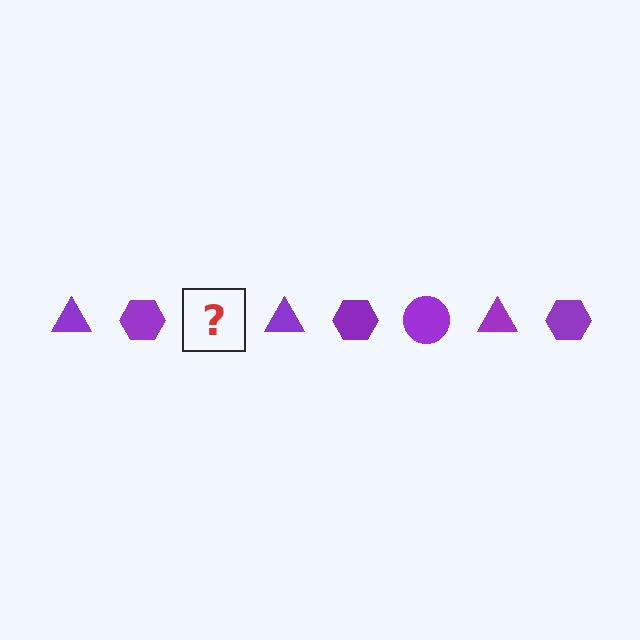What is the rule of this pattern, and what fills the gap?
The rule is that the pattern cycles through triangle, hexagon, circle shapes in purple. The gap should be filled with a purple circle.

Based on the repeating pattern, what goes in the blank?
The blank should be a purple circle.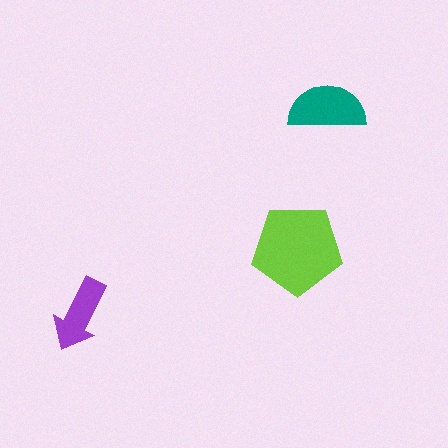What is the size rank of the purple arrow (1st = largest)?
3rd.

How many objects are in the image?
There are 3 objects in the image.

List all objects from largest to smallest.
The lime pentagon, the teal semicircle, the purple arrow.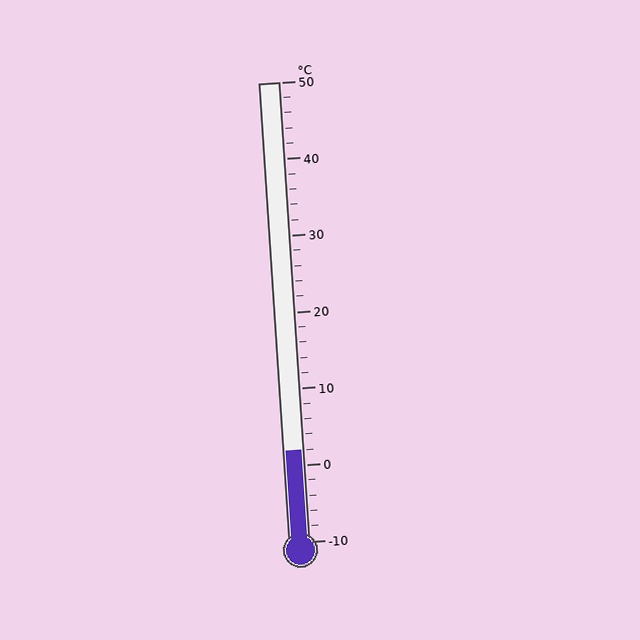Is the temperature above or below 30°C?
The temperature is below 30°C.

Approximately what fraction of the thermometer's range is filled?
The thermometer is filled to approximately 20% of its range.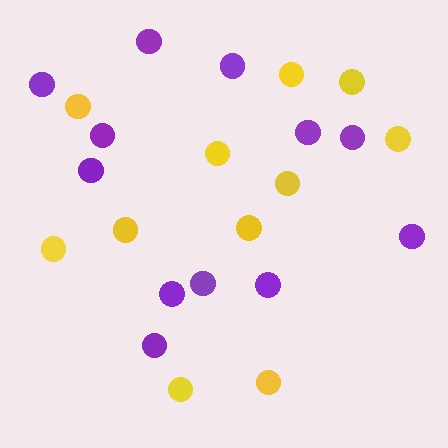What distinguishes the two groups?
There are 2 groups: one group of yellow circles (11) and one group of purple circles (12).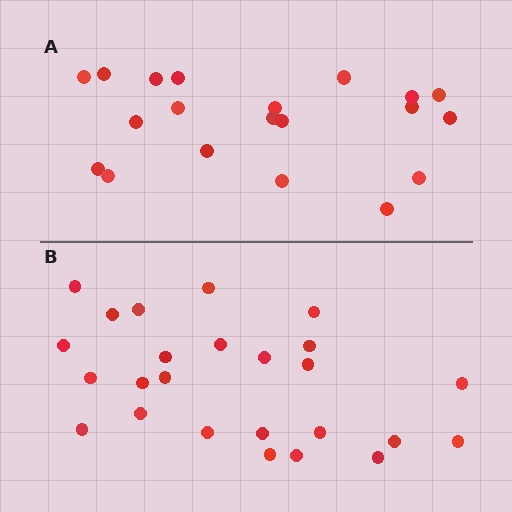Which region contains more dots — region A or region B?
Region B (the bottom region) has more dots.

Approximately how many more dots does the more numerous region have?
Region B has about 5 more dots than region A.